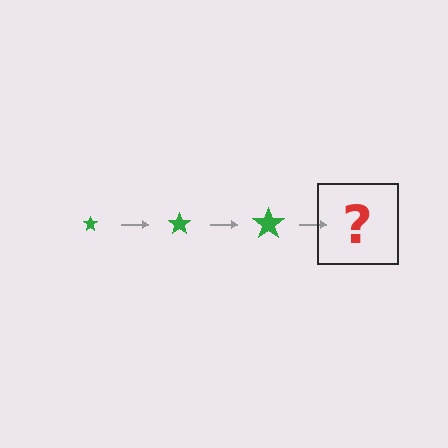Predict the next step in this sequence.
The next step is a green star, larger than the previous one.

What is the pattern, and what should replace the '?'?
The pattern is that the star gets progressively larger each step. The '?' should be a green star, larger than the previous one.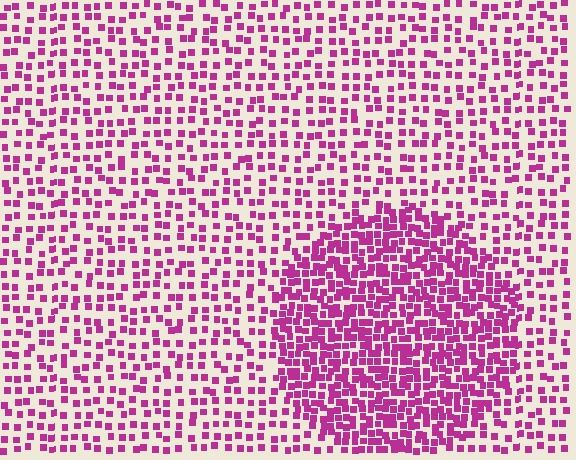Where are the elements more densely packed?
The elements are more densely packed inside the circle boundary.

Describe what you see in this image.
The image contains small magenta elements arranged at two different densities. A circle-shaped region is visible where the elements are more densely packed than the surrounding area.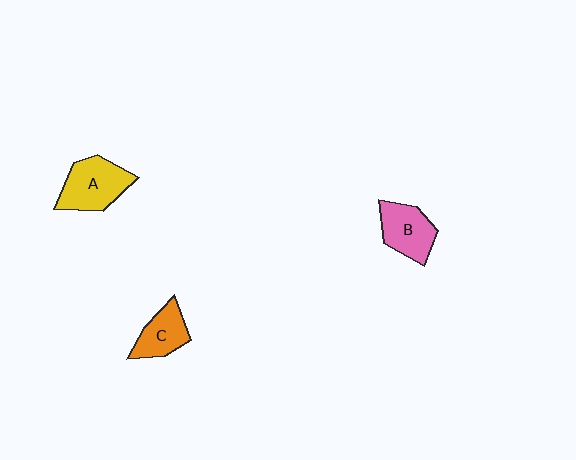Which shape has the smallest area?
Shape C (orange).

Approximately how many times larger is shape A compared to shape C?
Approximately 1.4 times.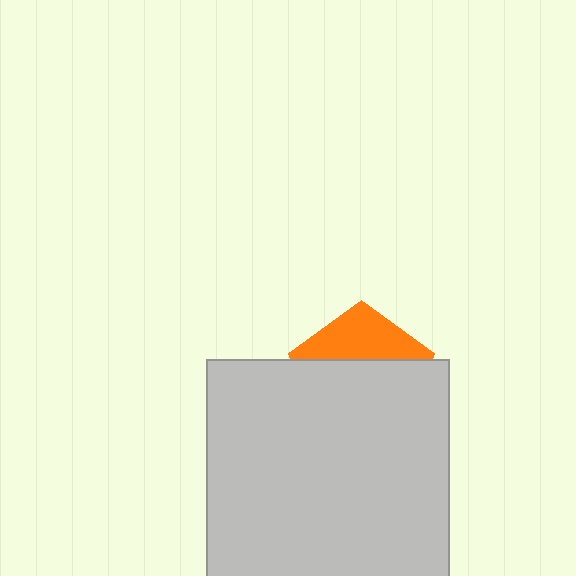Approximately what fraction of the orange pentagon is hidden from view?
Roughly 66% of the orange pentagon is hidden behind the light gray rectangle.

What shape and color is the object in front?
The object in front is a light gray rectangle.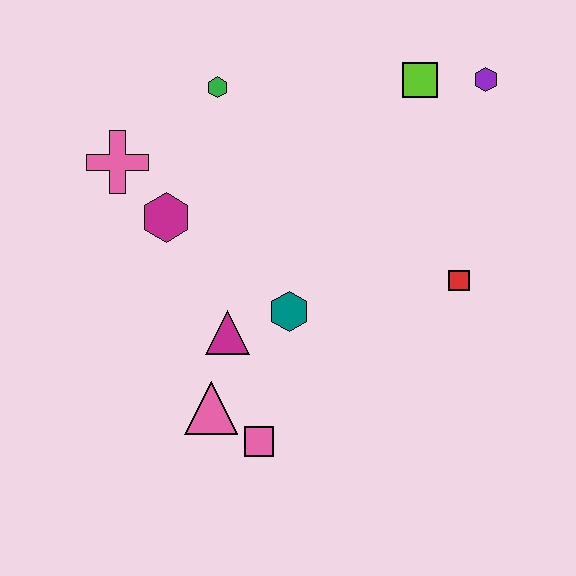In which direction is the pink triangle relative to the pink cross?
The pink triangle is below the pink cross.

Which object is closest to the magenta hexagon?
The pink cross is closest to the magenta hexagon.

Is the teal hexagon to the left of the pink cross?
No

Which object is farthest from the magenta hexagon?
The purple hexagon is farthest from the magenta hexagon.